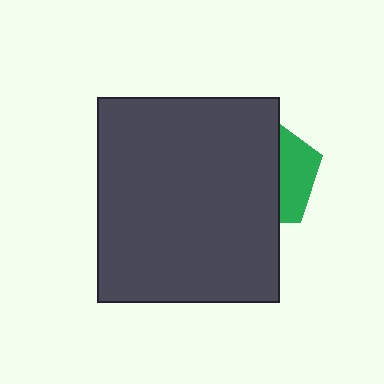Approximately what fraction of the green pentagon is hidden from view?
Roughly 67% of the green pentagon is hidden behind the dark gray rectangle.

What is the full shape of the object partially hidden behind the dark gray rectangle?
The partially hidden object is a green pentagon.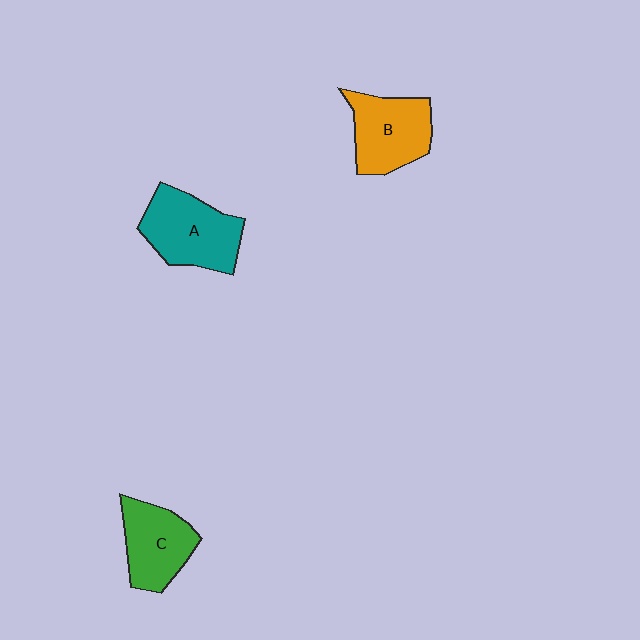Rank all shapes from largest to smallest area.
From largest to smallest: A (teal), B (orange), C (green).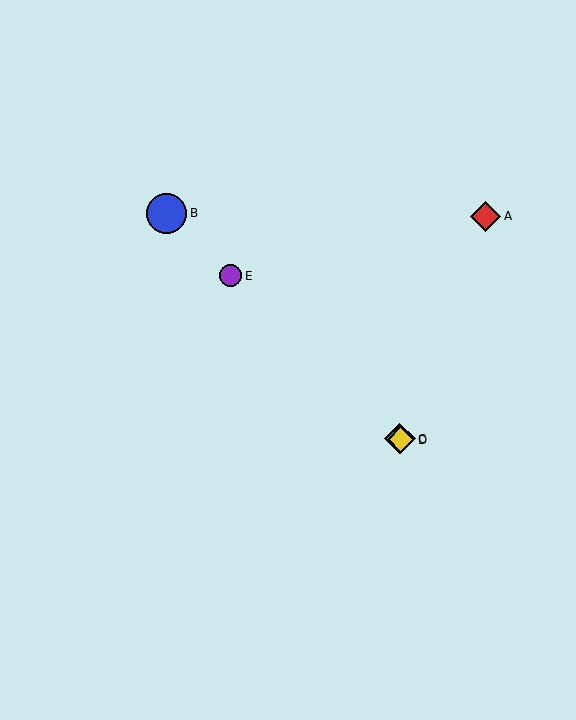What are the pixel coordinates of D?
Object D is at (401, 440).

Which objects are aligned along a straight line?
Objects B, C, D, E are aligned along a straight line.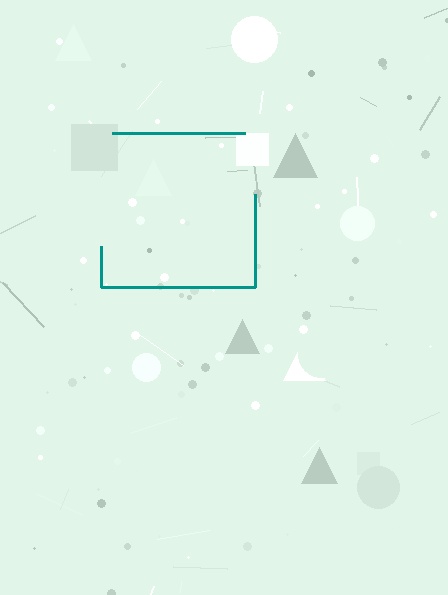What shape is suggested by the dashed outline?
The dashed outline suggests a square.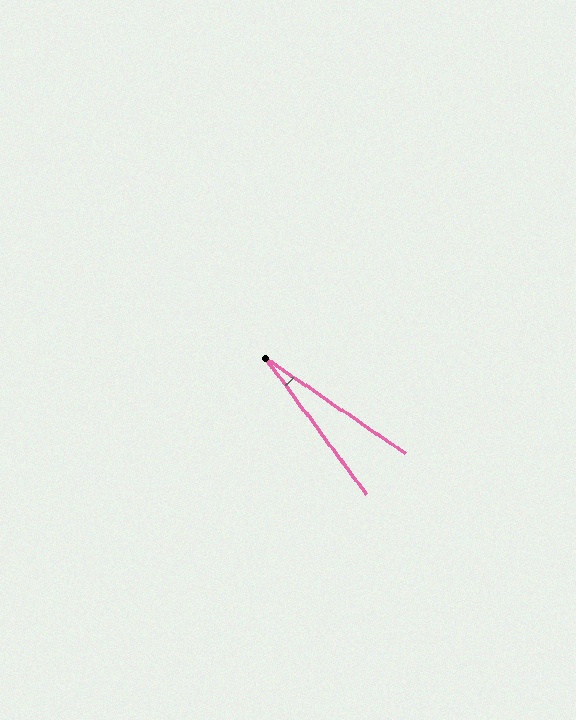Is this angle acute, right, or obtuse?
It is acute.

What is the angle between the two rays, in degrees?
Approximately 19 degrees.